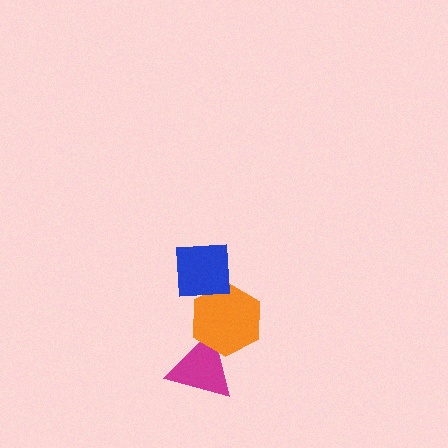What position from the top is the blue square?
The blue square is 1st from the top.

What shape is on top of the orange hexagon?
The blue square is on top of the orange hexagon.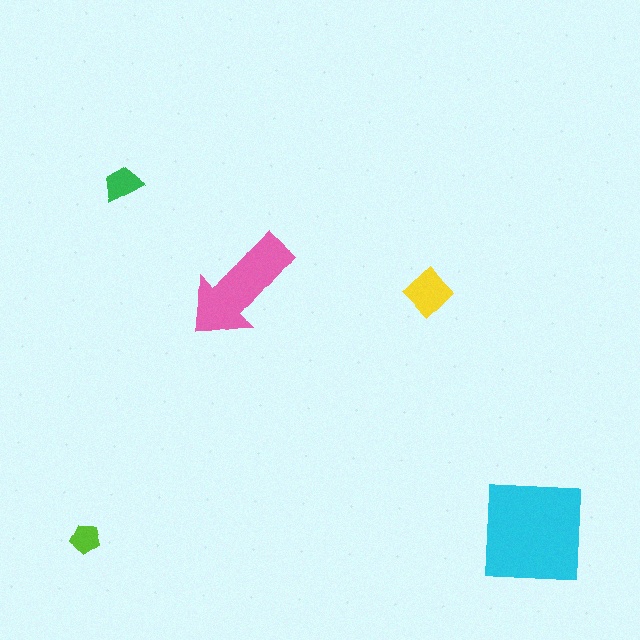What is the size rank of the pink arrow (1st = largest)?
2nd.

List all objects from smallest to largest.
The lime pentagon, the green trapezoid, the yellow diamond, the pink arrow, the cyan square.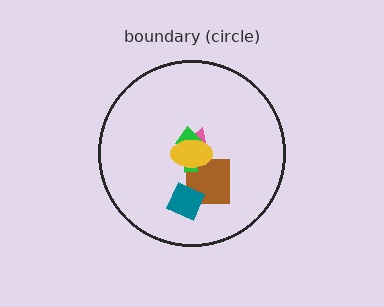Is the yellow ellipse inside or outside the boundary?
Inside.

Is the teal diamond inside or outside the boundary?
Inside.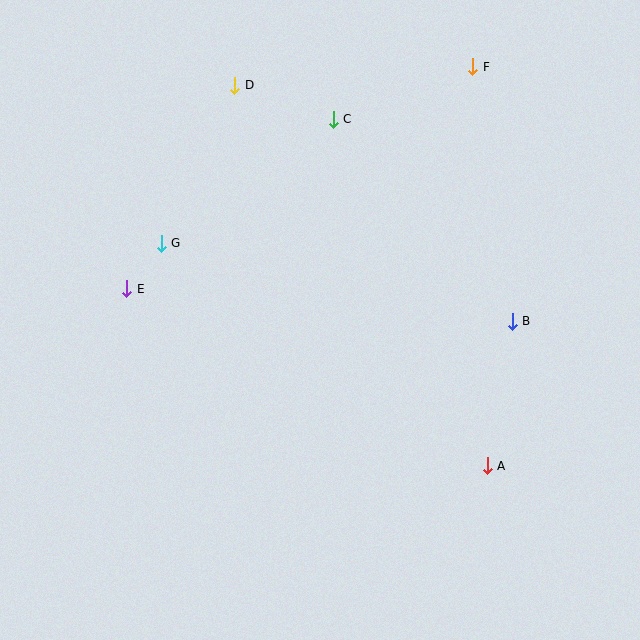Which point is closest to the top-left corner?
Point D is closest to the top-left corner.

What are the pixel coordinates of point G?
Point G is at (161, 243).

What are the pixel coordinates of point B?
Point B is at (512, 321).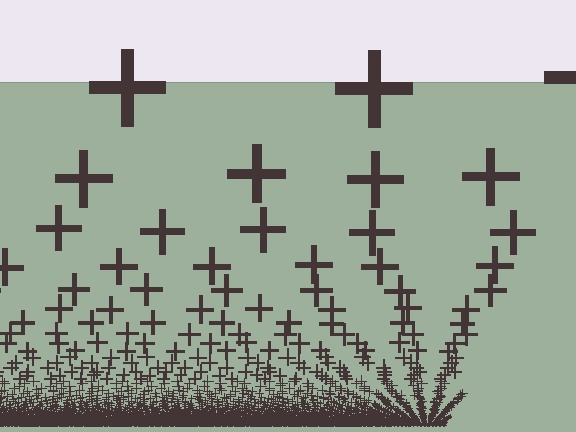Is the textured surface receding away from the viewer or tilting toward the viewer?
The surface appears to tilt toward the viewer. Texture elements get larger and sparser toward the top.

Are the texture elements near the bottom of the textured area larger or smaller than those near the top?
Smaller. The gradient is inverted — elements near the bottom are smaller and denser.